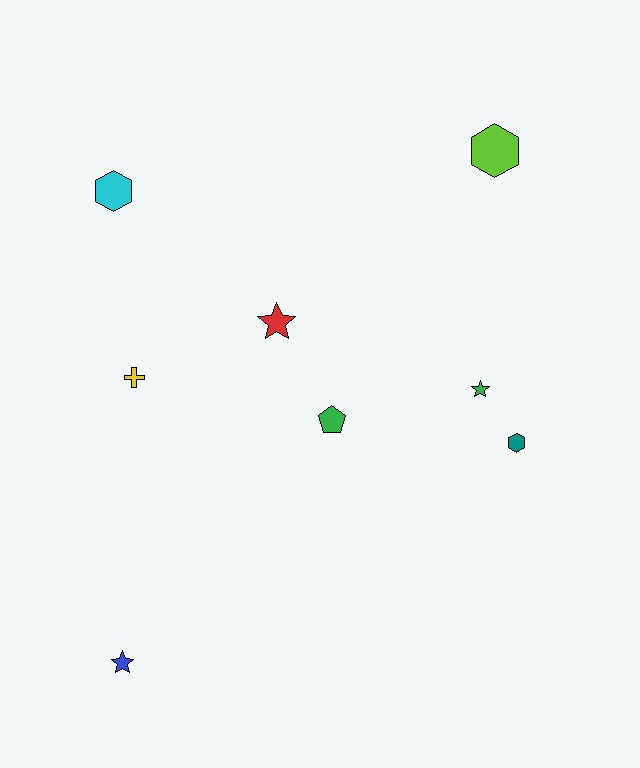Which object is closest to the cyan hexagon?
The yellow cross is closest to the cyan hexagon.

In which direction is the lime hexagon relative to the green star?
The lime hexagon is above the green star.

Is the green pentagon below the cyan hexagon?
Yes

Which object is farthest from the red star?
The blue star is farthest from the red star.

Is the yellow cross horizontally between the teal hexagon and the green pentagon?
No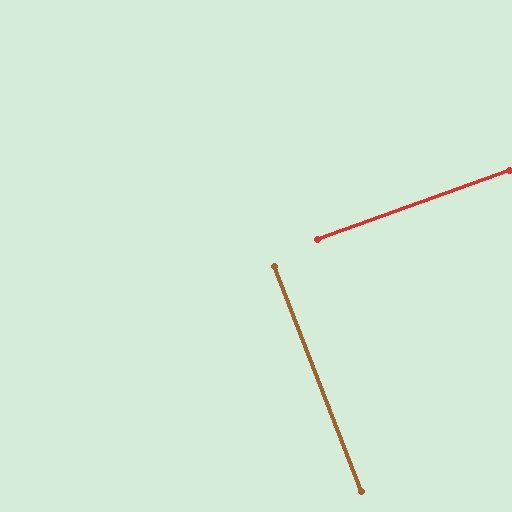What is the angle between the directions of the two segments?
Approximately 88 degrees.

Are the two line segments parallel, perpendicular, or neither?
Perpendicular — they meet at approximately 88°.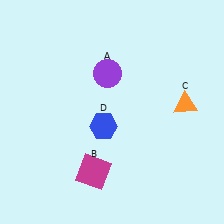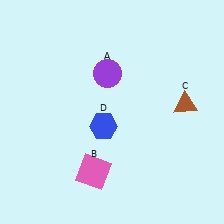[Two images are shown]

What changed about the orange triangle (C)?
In Image 1, C is orange. In Image 2, it changed to brown.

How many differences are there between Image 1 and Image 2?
There are 2 differences between the two images.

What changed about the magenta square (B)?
In Image 1, B is magenta. In Image 2, it changed to pink.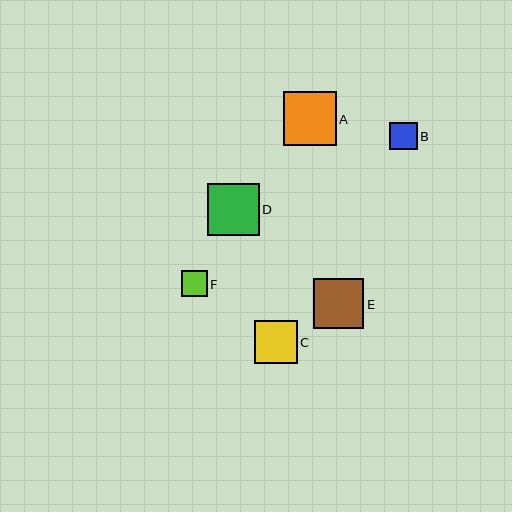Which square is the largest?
Square A is the largest with a size of approximately 53 pixels.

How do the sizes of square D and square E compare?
Square D and square E are approximately the same size.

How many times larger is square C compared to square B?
Square C is approximately 1.6 times the size of square B.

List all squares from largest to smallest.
From largest to smallest: A, D, E, C, B, F.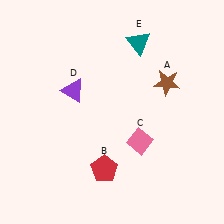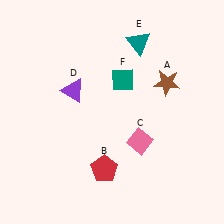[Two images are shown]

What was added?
A teal diamond (F) was added in Image 2.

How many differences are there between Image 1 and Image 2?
There is 1 difference between the two images.